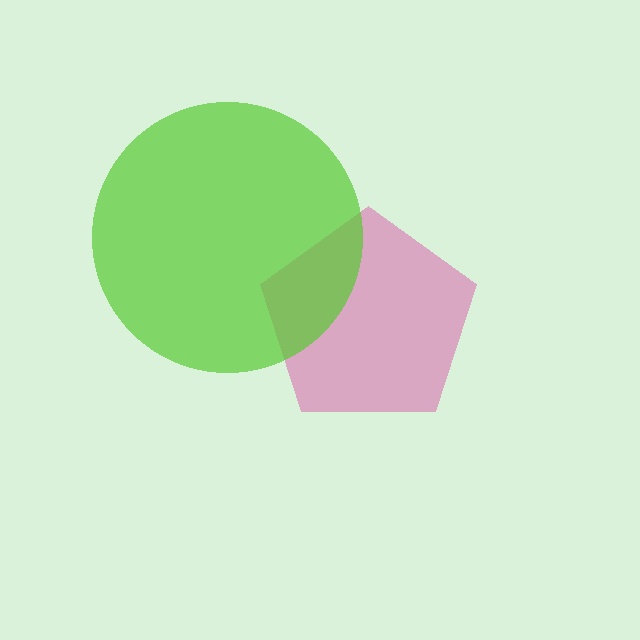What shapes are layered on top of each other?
The layered shapes are: a pink pentagon, a lime circle.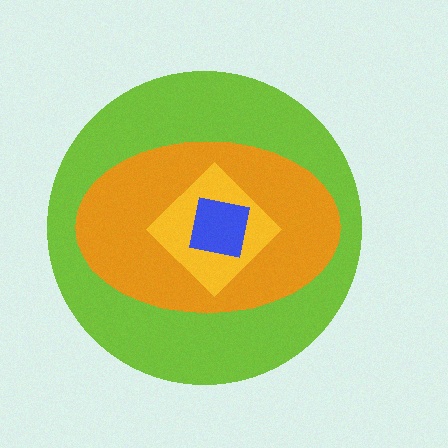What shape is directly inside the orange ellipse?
The yellow diamond.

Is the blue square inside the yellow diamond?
Yes.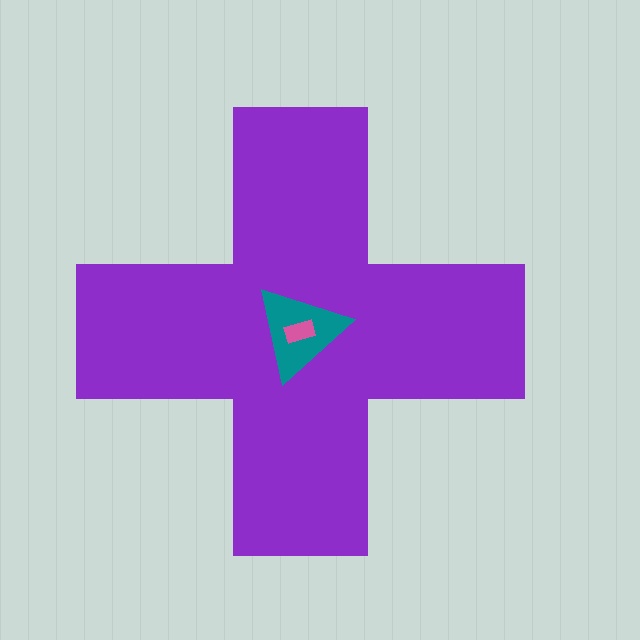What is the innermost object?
The pink rectangle.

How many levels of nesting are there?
3.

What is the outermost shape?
The purple cross.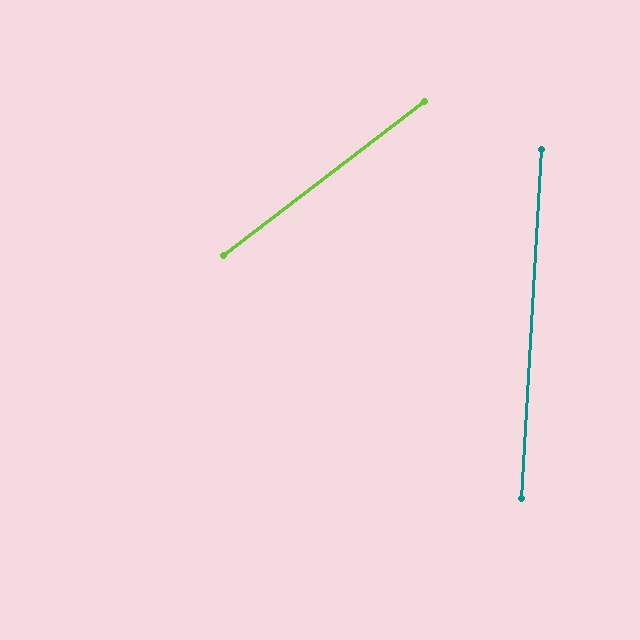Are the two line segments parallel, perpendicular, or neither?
Neither parallel nor perpendicular — they differ by about 49°.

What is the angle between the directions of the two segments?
Approximately 49 degrees.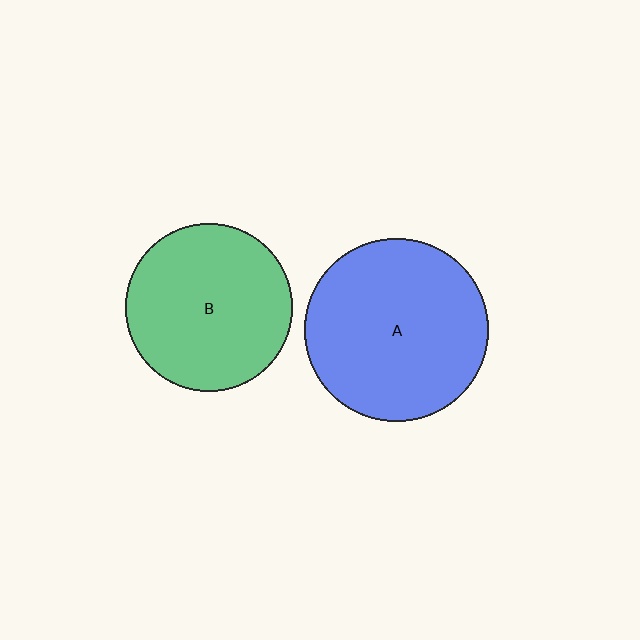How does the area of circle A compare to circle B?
Approximately 1.2 times.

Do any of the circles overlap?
No, none of the circles overlap.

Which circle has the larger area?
Circle A (blue).